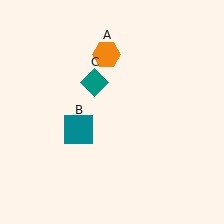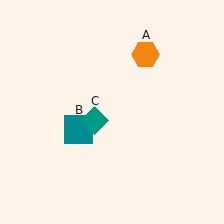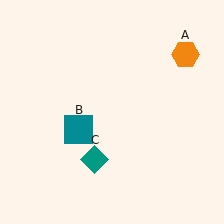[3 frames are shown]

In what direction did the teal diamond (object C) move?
The teal diamond (object C) moved down.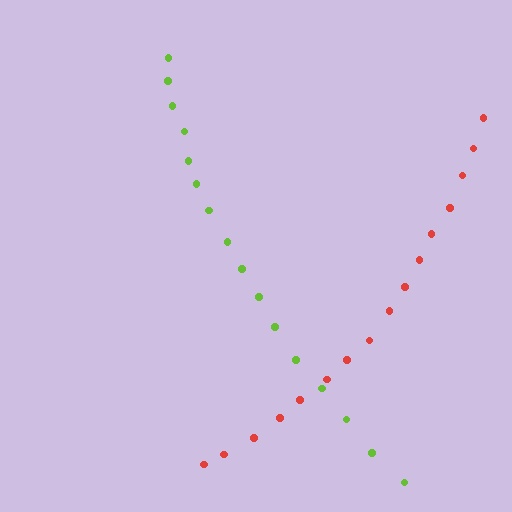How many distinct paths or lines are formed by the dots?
There are 2 distinct paths.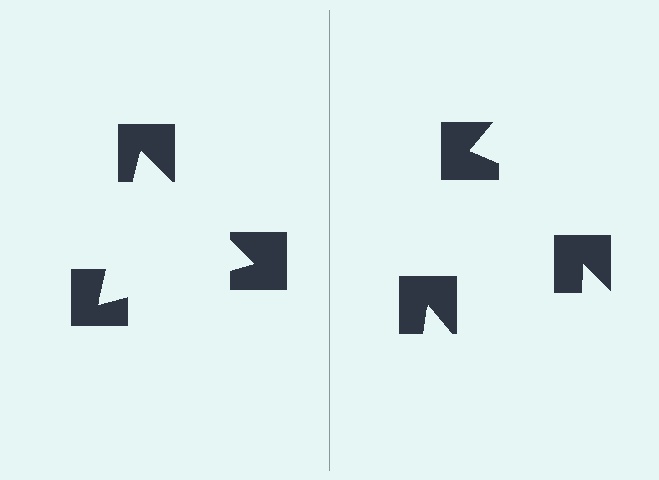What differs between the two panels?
The notched squares are positioned identically on both sides; only the wedge orientations differ. On the left they align to a triangle; on the right they are misaligned.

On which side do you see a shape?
An illusory triangle appears on the left side. On the right side the wedge cuts are rotated, so no coherent shape forms.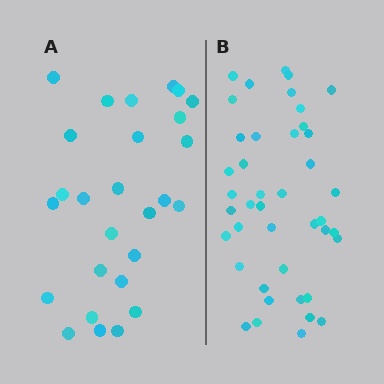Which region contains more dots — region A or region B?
Region B (the right region) has more dots.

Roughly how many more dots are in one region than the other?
Region B has approximately 15 more dots than region A.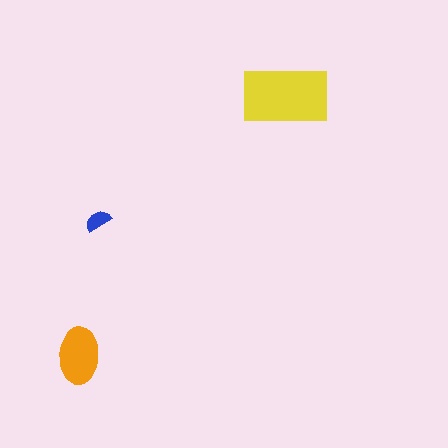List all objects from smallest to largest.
The blue semicircle, the orange ellipse, the yellow rectangle.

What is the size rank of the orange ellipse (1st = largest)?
2nd.